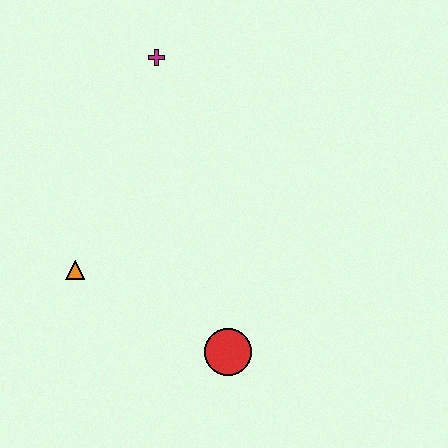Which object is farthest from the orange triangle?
The magenta cross is farthest from the orange triangle.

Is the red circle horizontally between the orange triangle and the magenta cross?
No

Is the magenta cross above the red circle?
Yes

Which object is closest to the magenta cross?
The orange triangle is closest to the magenta cross.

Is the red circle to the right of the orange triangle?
Yes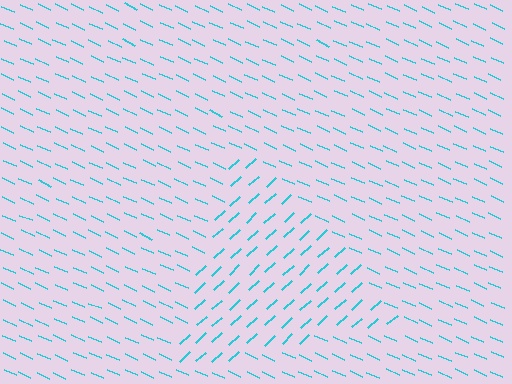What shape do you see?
I see a triangle.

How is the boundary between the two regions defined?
The boundary is defined purely by a change in line orientation (approximately 66 degrees difference). All lines are the same color and thickness.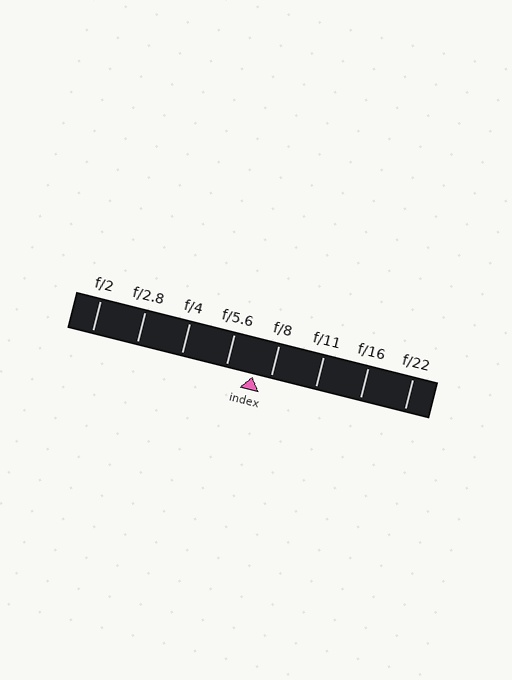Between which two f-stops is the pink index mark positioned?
The index mark is between f/5.6 and f/8.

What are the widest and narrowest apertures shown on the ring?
The widest aperture shown is f/2 and the narrowest is f/22.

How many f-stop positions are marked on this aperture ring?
There are 8 f-stop positions marked.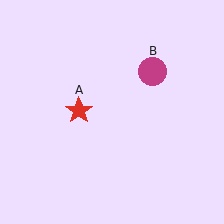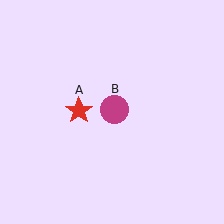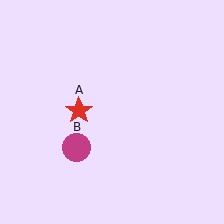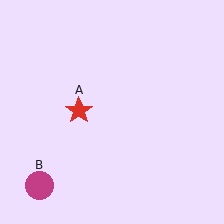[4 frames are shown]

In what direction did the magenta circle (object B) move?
The magenta circle (object B) moved down and to the left.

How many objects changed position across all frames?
1 object changed position: magenta circle (object B).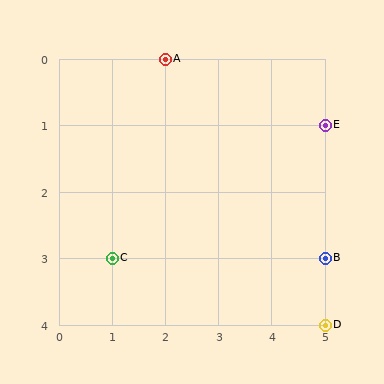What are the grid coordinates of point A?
Point A is at grid coordinates (2, 0).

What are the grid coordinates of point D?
Point D is at grid coordinates (5, 4).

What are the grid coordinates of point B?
Point B is at grid coordinates (5, 3).